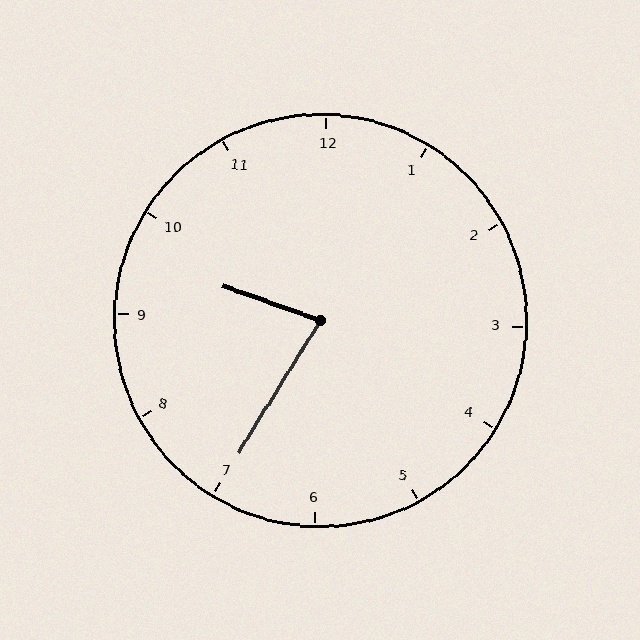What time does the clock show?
9:35.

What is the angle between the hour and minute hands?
Approximately 78 degrees.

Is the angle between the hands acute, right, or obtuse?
It is acute.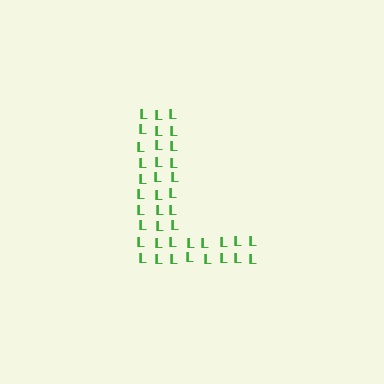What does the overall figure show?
The overall figure shows the letter L.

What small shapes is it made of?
It is made of small letter L's.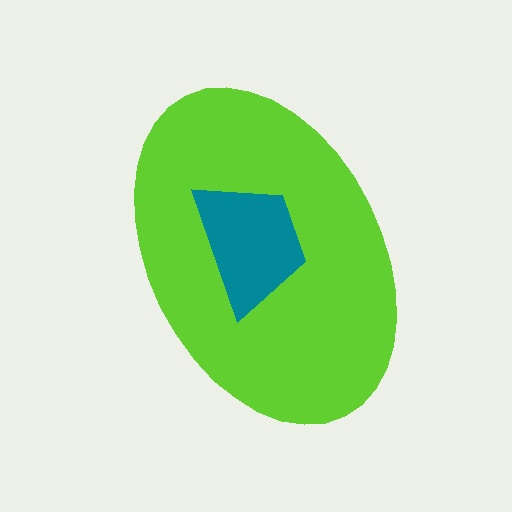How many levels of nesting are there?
2.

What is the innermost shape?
The teal trapezoid.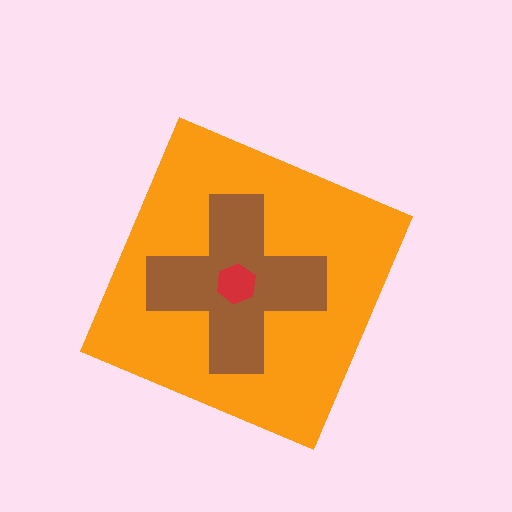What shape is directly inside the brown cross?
The red hexagon.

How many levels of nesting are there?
3.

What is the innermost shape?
The red hexagon.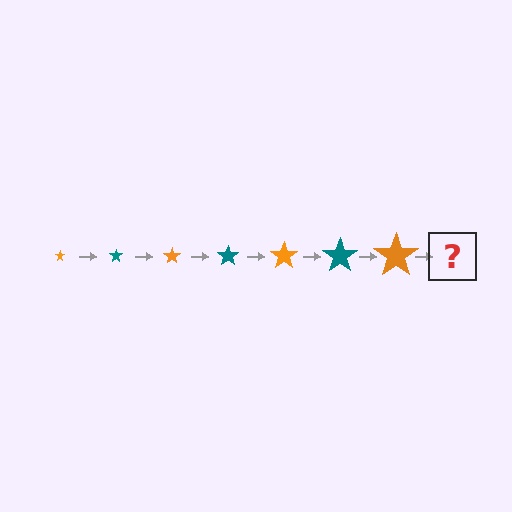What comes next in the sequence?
The next element should be a teal star, larger than the previous one.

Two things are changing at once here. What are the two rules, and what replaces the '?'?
The two rules are that the star grows larger each step and the color cycles through orange and teal. The '?' should be a teal star, larger than the previous one.